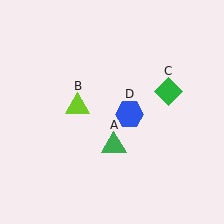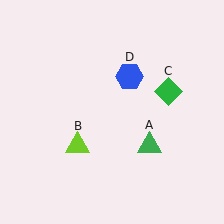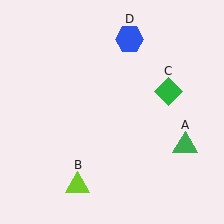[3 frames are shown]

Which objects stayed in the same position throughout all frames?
Green diamond (object C) remained stationary.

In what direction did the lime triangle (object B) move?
The lime triangle (object B) moved down.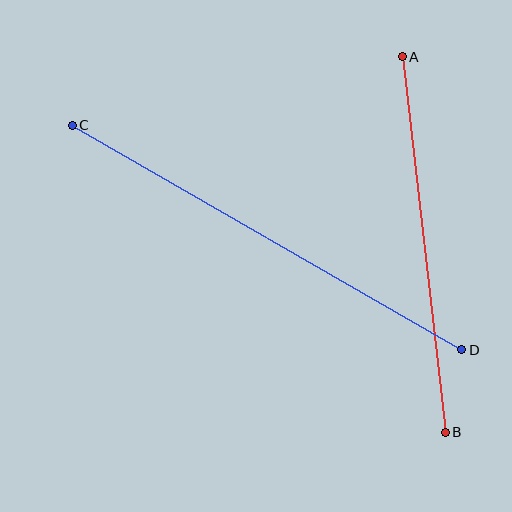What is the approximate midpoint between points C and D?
The midpoint is at approximately (267, 237) pixels.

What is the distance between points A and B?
The distance is approximately 378 pixels.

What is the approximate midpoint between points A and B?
The midpoint is at approximately (424, 244) pixels.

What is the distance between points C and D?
The distance is approximately 450 pixels.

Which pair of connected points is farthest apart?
Points C and D are farthest apart.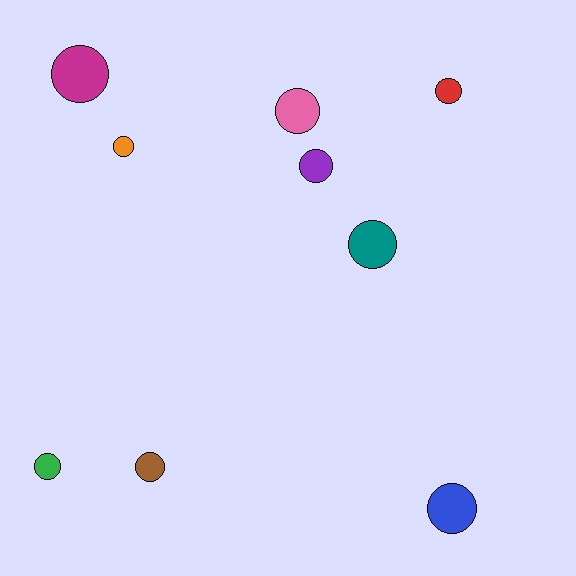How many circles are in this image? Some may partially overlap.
There are 9 circles.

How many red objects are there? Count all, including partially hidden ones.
There is 1 red object.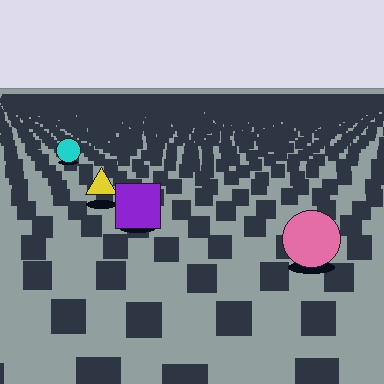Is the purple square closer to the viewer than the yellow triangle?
Yes. The purple square is closer — you can tell from the texture gradient: the ground texture is coarser near it.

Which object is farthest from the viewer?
The cyan circle is farthest from the viewer. It appears smaller and the ground texture around it is denser.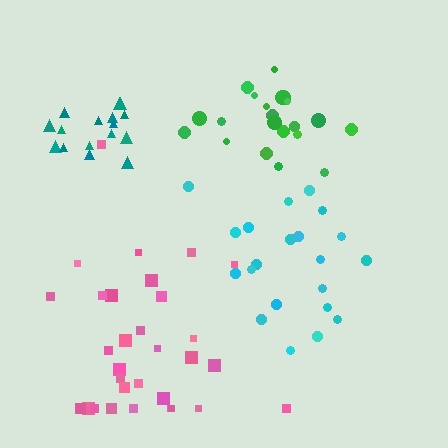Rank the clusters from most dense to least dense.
green, teal, cyan, pink.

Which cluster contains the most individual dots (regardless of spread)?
Pink (31).